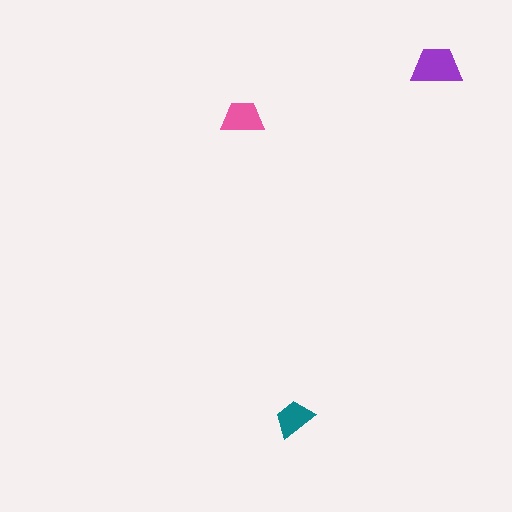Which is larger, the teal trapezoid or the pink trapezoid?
The pink one.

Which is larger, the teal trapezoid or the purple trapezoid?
The purple one.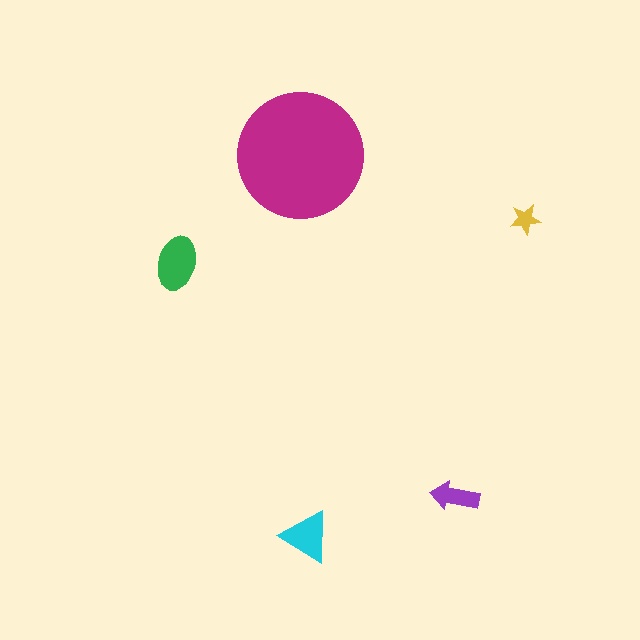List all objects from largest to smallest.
The magenta circle, the green ellipse, the cyan triangle, the purple arrow, the yellow star.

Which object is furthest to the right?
The yellow star is rightmost.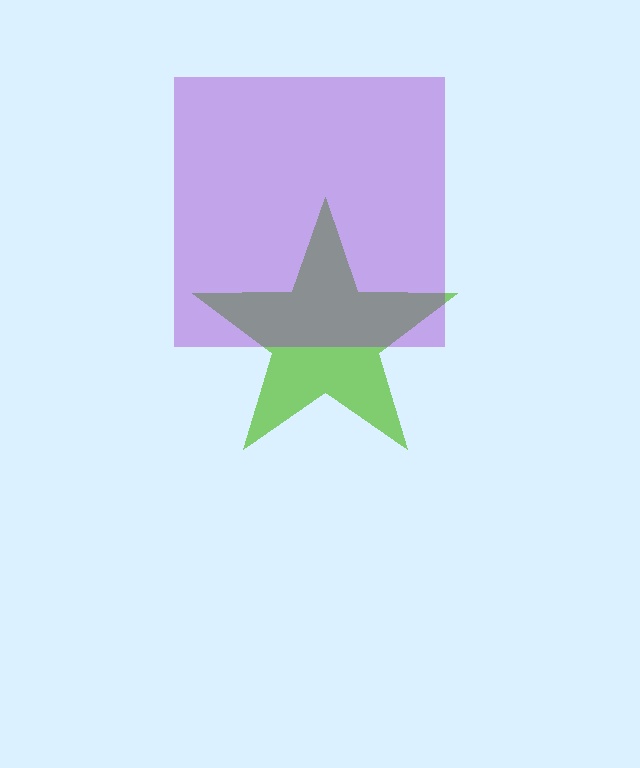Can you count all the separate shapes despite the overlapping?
Yes, there are 2 separate shapes.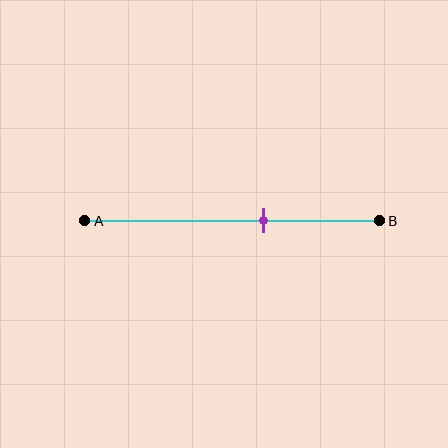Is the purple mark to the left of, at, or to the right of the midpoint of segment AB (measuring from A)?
The purple mark is to the right of the midpoint of segment AB.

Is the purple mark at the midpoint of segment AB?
No, the mark is at about 60% from A, not at the 50% midpoint.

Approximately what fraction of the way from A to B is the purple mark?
The purple mark is approximately 60% of the way from A to B.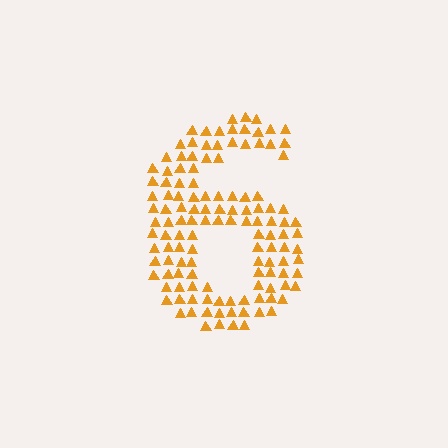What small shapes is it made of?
It is made of small triangles.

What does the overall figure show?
The overall figure shows the digit 6.